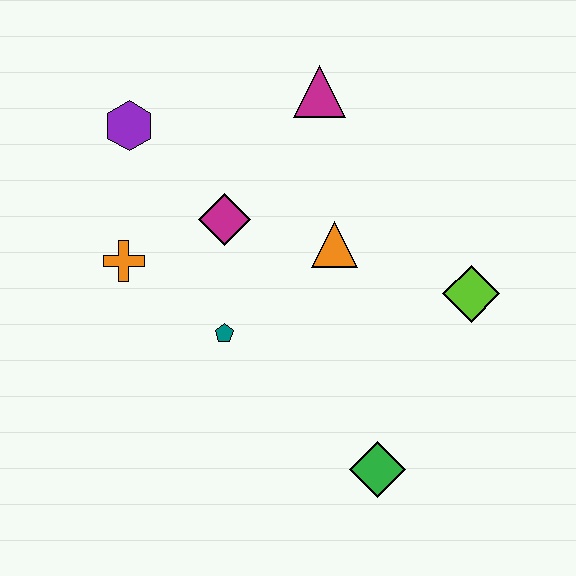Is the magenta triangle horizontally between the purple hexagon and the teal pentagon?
No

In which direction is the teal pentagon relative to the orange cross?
The teal pentagon is to the right of the orange cross.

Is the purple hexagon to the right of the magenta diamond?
No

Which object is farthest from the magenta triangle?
The green diamond is farthest from the magenta triangle.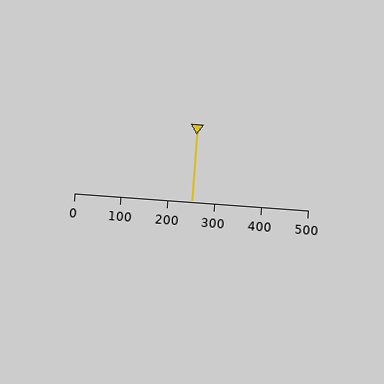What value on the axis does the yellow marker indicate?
The marker indicates approximately 250.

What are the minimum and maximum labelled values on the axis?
The axis runs from 0 to 500.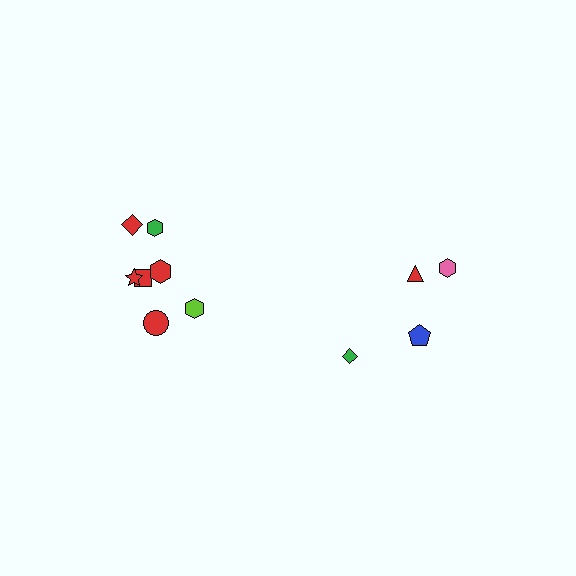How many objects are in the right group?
There are 4 objects.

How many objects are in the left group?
There are 7 objects.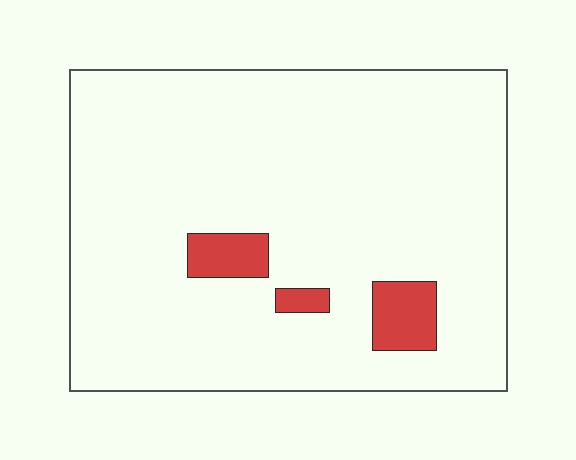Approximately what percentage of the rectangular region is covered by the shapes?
Approximately 5%.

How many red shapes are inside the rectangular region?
3.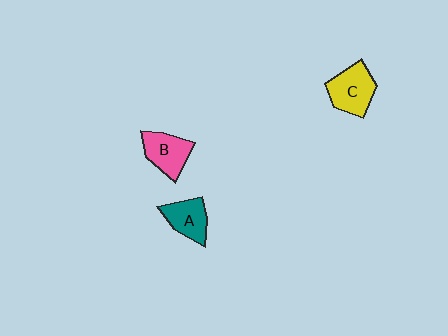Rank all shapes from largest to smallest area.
From largest to smallest: C (yellow), B (pink), A (teal).